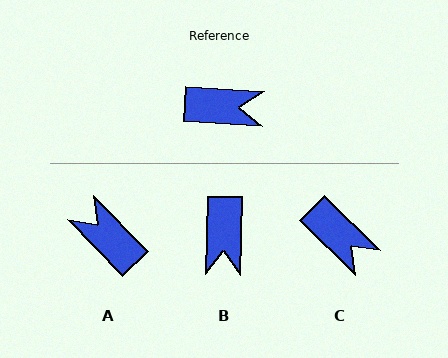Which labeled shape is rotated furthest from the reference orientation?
A, about 138 degrees away.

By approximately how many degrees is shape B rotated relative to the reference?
Approximately 88 degrees clockwise.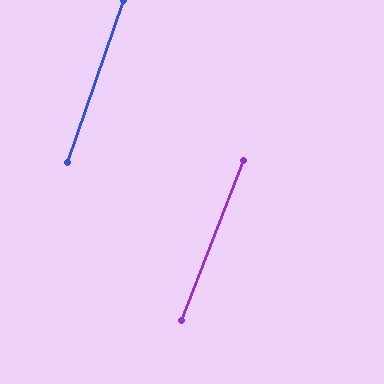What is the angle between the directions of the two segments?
Approximately 2 degrees.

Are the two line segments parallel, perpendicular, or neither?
Parallel — their directions differ by only 2.0°.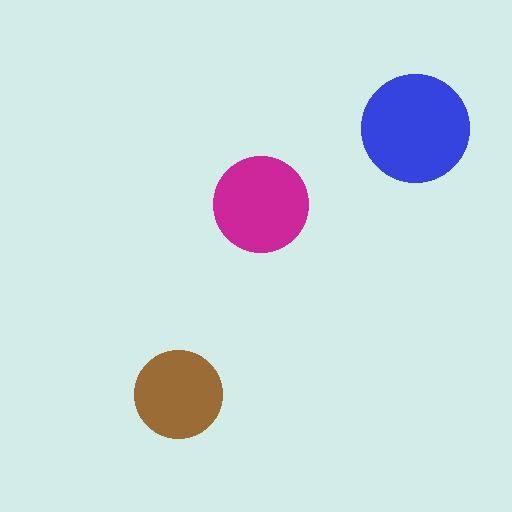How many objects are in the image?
There are 3 objects in the image.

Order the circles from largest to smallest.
the blue one, the magenta one, the brown one.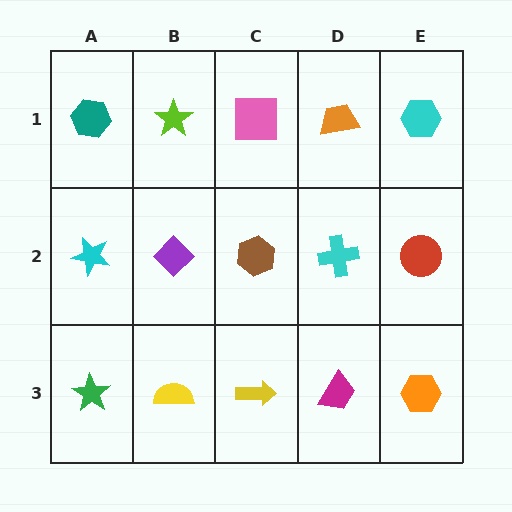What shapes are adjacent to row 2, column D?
An orange trapezoid (row 1, column D), a magenta trapezoid (row 3, column D), a brown hexagon (row 2, column C), a red circle (row 2, column E).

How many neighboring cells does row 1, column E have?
2.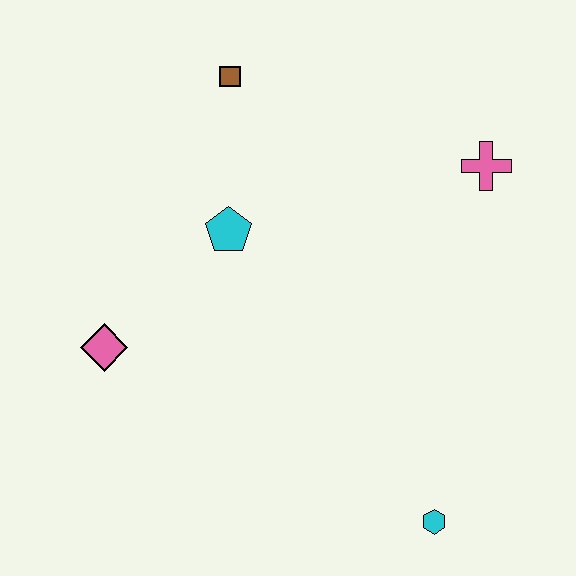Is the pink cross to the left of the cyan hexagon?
No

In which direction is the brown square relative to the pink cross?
The brown square is to the left of the pink cross.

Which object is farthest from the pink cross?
The pink diamond is farthest from the pink cross.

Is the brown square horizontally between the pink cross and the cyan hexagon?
No